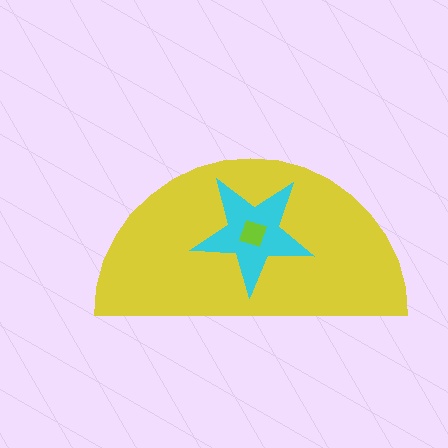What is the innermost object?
The lime square.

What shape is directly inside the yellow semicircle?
The cyan star.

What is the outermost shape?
The yellow semicircle.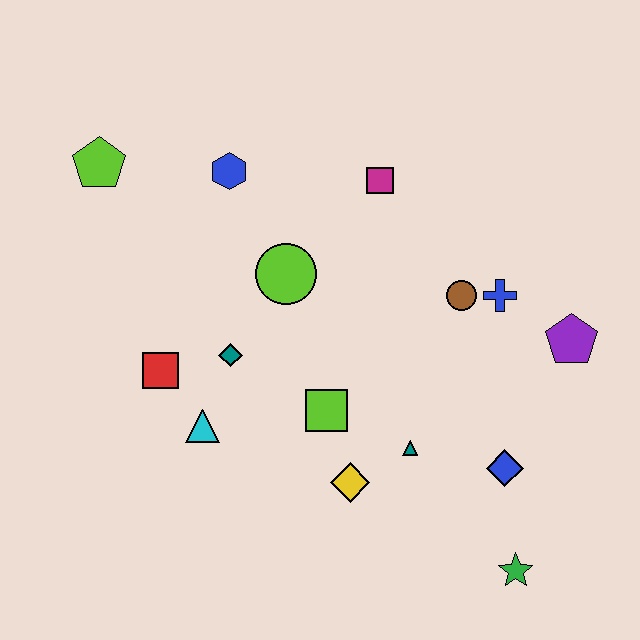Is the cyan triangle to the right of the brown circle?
No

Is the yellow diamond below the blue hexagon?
Yes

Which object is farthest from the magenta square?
The green star is farthest from the magenta square.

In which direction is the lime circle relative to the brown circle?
The lime circle is to the left of the brown circle.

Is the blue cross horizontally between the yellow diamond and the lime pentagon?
No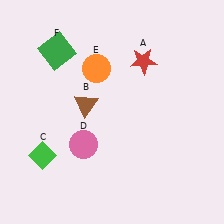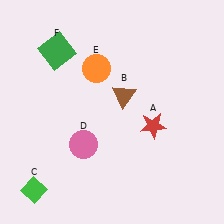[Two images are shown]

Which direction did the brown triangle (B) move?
The brown triangle (B) moved right.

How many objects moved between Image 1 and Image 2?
3 objects moved between the two images.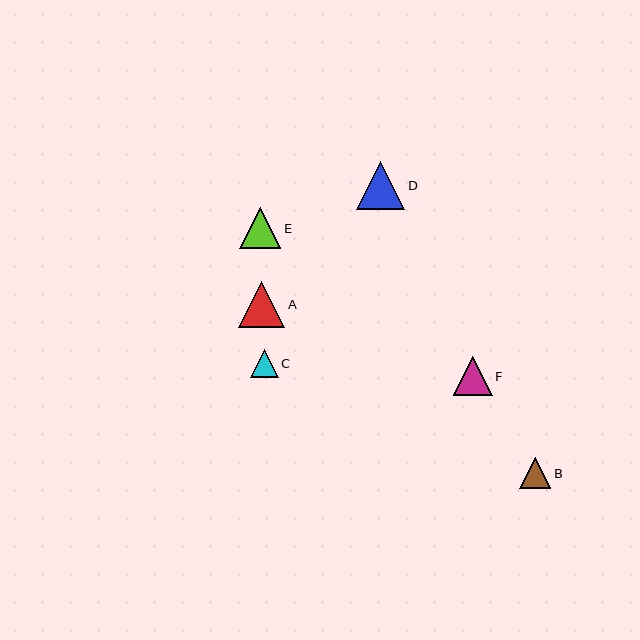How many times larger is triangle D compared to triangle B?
Triangle D is approximately 1.5 times the size of triangle B.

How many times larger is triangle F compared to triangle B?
Triangle F is approximately 1.2 times the size of triangle B.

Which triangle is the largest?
Triangle D is the largest with a size of approximately 48 pixels.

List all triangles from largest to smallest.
From largest to smallest: D, A, E, F, B, C.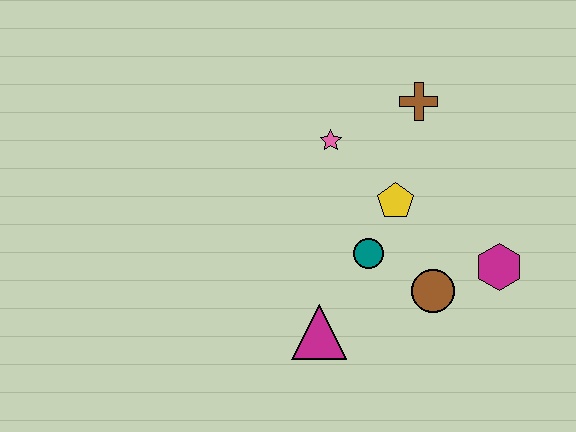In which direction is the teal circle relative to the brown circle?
The teal circle is to the left of the brown circle.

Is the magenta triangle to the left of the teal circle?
Yes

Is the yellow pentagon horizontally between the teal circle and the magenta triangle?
No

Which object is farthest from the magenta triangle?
The brown cross is farthest from the magenta triangle.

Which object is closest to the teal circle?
The yellow pentagon is closest to the teal circle.